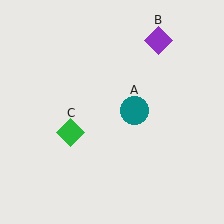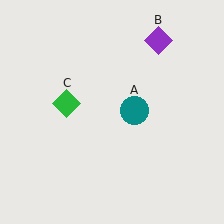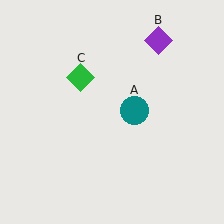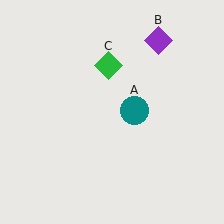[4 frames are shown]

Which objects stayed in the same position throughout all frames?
Teal circle (object A) and purple diamond (object B) remained stationary.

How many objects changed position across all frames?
1 object changed position: green diamond (object C).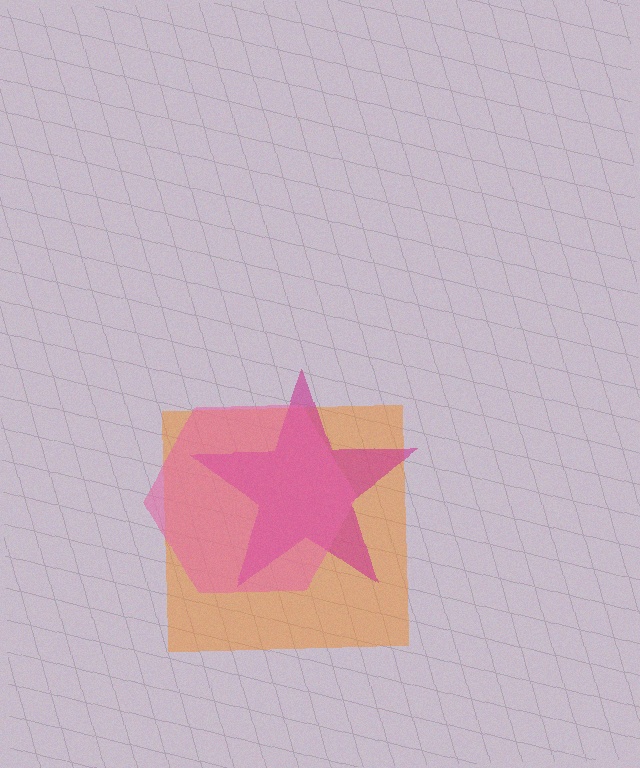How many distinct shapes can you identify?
There are 3 distinct shapes: an orange square, a magenta star, a pink hexagon.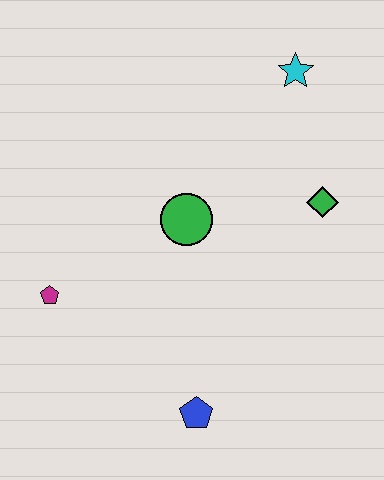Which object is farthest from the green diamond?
The magenta pentagon is farthest from the green diamond.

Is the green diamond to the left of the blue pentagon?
No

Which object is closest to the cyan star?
The green diamond is closest to the cyan star.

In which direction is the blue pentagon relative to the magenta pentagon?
The blue pentagon is to the right of the magenta pentagon.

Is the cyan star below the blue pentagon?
No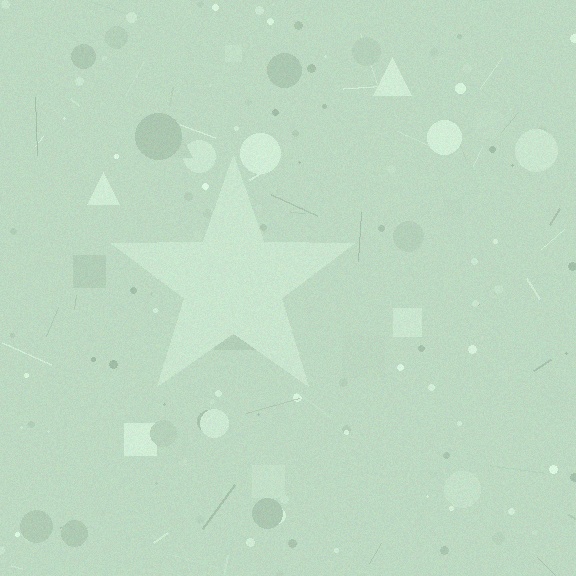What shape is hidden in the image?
A star is hidden in the image.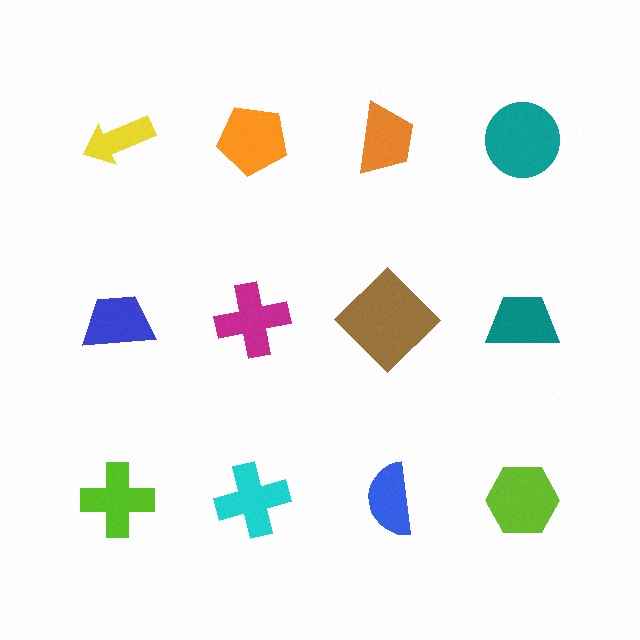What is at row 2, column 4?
A teal trapezoid.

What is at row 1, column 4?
A teal circle.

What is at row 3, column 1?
A lime cross.